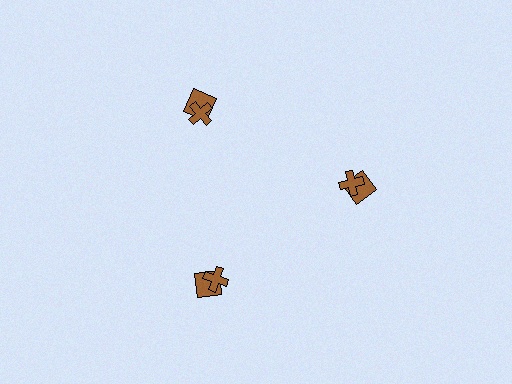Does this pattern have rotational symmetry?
Yes, this pattern has 3-fold rotational symmetry. It looks the same after rotating 120 degrees around the center.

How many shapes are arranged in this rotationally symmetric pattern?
There are 6 shapes, arranged in 3 groups of 2.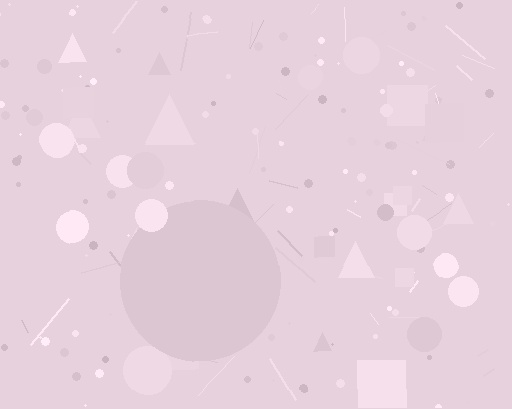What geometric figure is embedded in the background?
A circle is embedded in the background.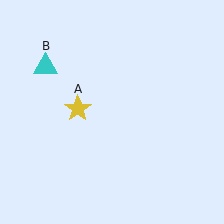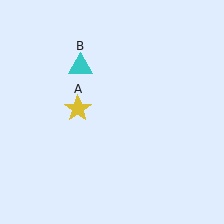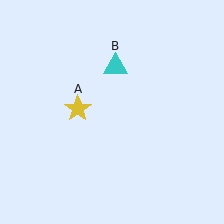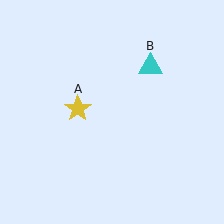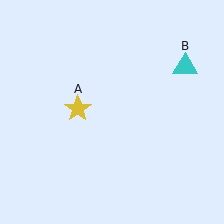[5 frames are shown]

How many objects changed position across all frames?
1 object changed position: cyan triangle (object B).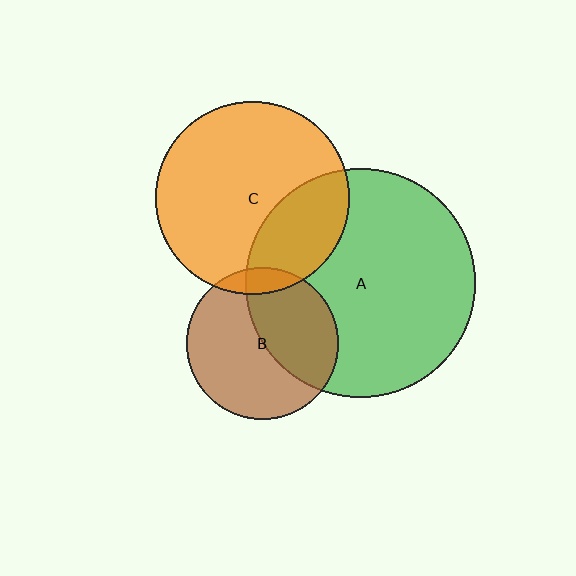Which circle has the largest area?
Circle A (green).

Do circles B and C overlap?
Yes.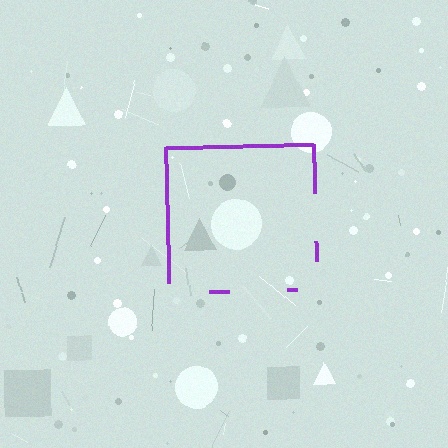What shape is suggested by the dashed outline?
The dashed outline suggests a square.